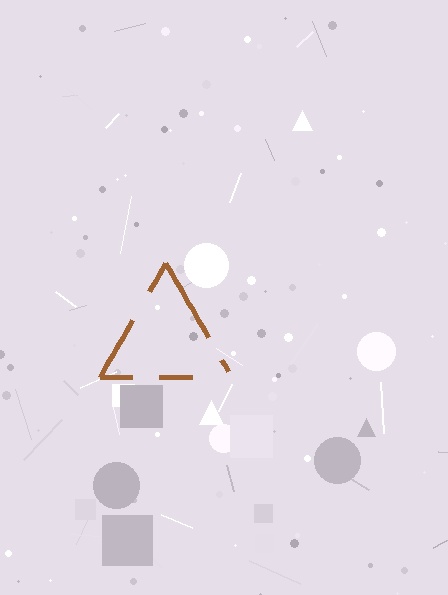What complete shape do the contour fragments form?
The contour fragments form a triangle.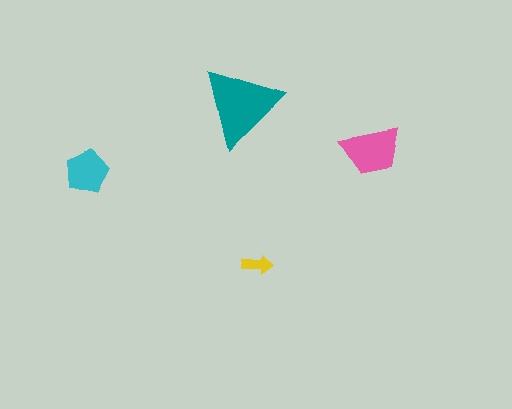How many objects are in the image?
There are 4 objects in the image.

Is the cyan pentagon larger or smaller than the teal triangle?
Smaller.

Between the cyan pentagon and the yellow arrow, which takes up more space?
The cyan pentagon.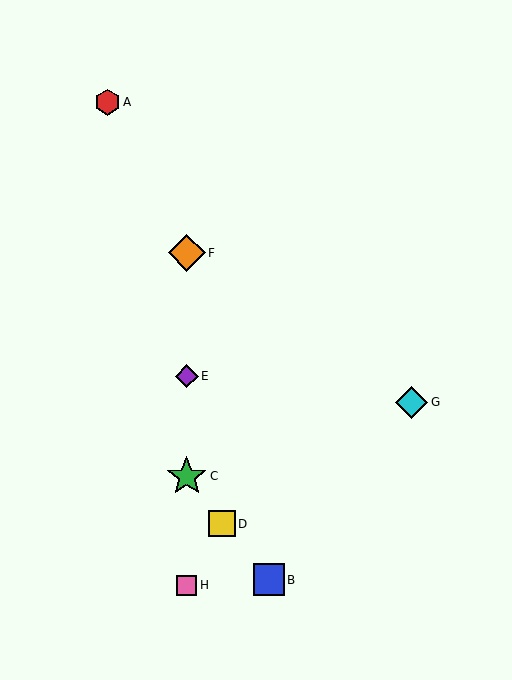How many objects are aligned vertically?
4 objects (C, E, F, H) are aligned vertically.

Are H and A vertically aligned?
No, H is at x≈187 and A is at x≈107.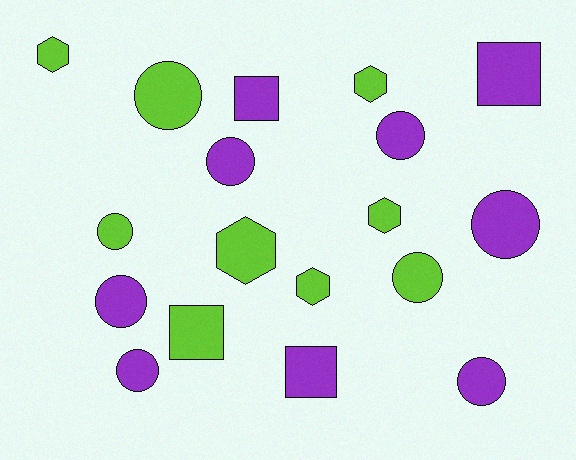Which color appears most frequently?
Lime, with 9 objects.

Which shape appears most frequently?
Circle, with 9 objects.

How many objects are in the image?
There are 18 objects.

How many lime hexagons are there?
There are 5 lime hexagons.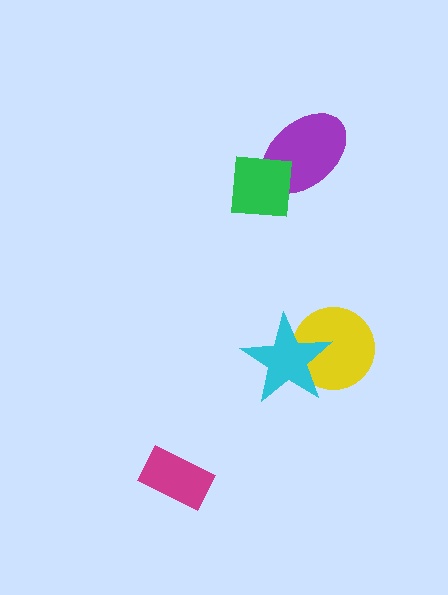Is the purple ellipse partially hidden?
Yes, it is partially covered by another shape.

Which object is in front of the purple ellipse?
The green square is in front of the purple ellipse.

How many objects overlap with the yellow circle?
1 object overlaps with the yellow circle.